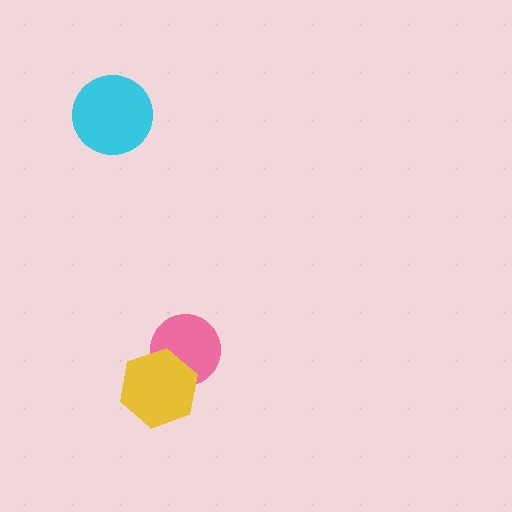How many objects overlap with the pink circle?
1 object overlaps with the pink circle.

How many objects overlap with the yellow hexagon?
1 object overlaps with the yellow hexagon.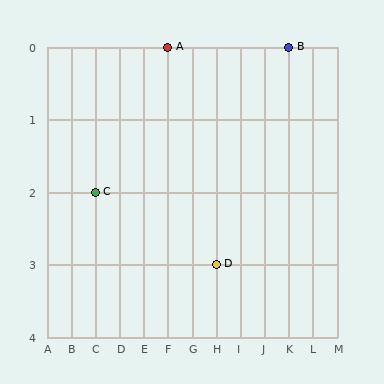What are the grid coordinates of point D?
Point D is at grid coordinates (H, 3).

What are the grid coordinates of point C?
Point C is at grid coordinates (C, 2).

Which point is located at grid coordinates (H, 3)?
Point D is at (H, 3).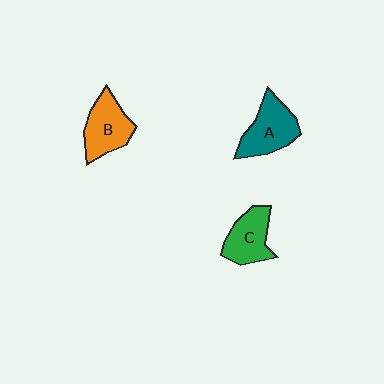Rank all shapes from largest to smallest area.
From largest to smallest: A (teal), B (orange), C (green).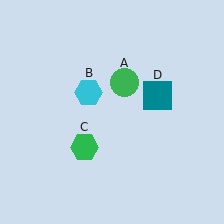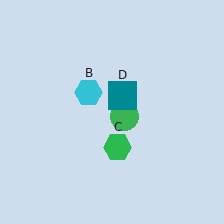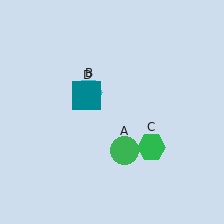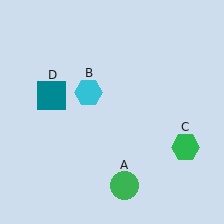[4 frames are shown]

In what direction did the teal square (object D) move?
The teal square (object D) moved left.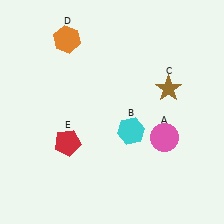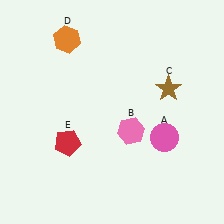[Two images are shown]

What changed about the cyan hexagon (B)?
In Image 1, B is cyan. In Image 2, it changed to pink.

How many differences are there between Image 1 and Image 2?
There is 1 difference between the two images.